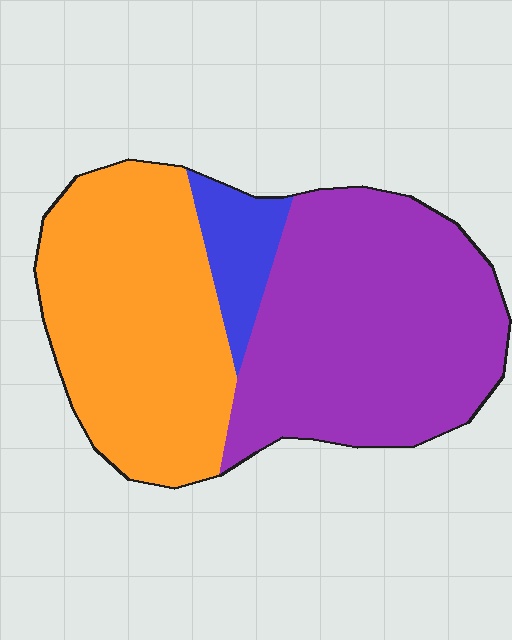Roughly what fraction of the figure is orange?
Orange covers about 40% of the figure.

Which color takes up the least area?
Blue, at roughly 10%.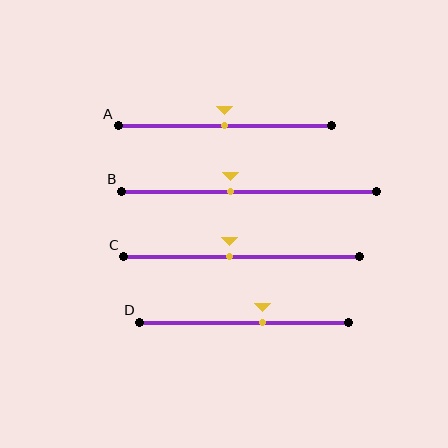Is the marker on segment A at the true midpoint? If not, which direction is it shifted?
Yes, the marker on segment A is at the true midpoint.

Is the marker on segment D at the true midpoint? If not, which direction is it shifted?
No, the marker on segment D is shifted to the right by about 9% of the segment length.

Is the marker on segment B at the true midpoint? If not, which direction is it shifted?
No, the marker on segment B is shifted to the left by about 7% of the segment length.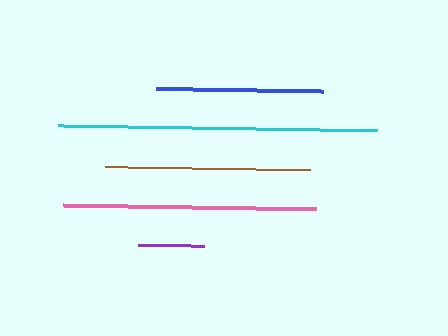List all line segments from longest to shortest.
From longest to shortest: cyan, pink, brown, blue, purple.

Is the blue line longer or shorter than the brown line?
The brown line is longer than the blue line.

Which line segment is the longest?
The cyan line is the longest at approximately 320 pixels.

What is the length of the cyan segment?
The cyan segment is approximately 320 pixels long.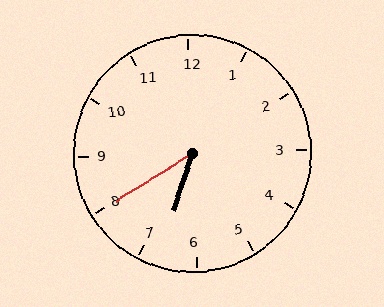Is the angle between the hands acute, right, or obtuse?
It is acute.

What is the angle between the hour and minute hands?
Approximately 40 degrees.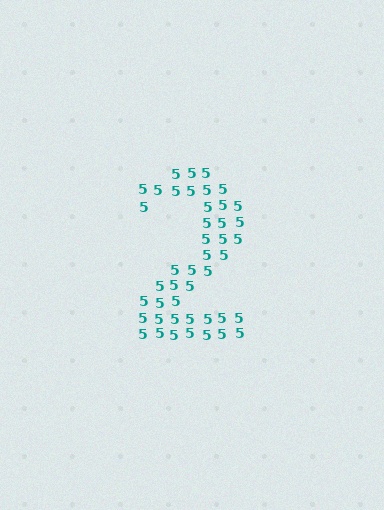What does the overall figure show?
The overall figure shows the digit 2.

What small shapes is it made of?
It is made of small digit 5's.